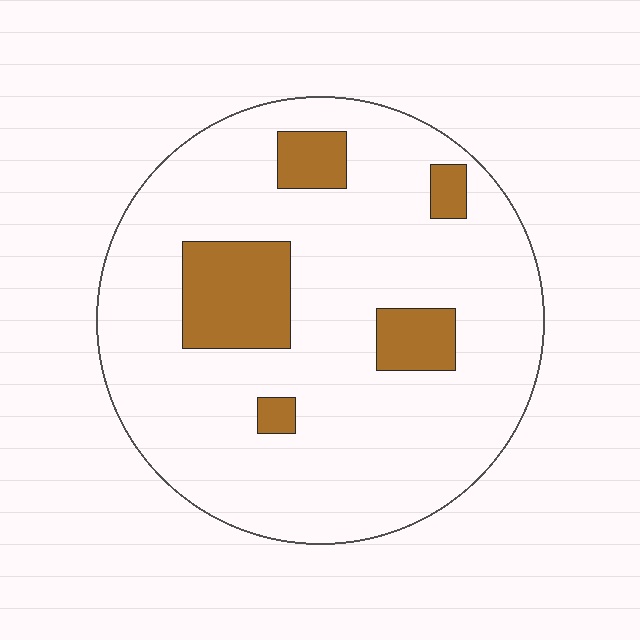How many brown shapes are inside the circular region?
5.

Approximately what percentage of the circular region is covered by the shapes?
Approximately 15%.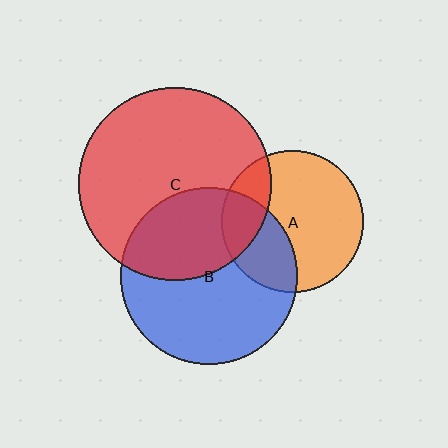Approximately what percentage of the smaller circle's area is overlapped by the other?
Approximately 40%.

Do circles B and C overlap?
Yes.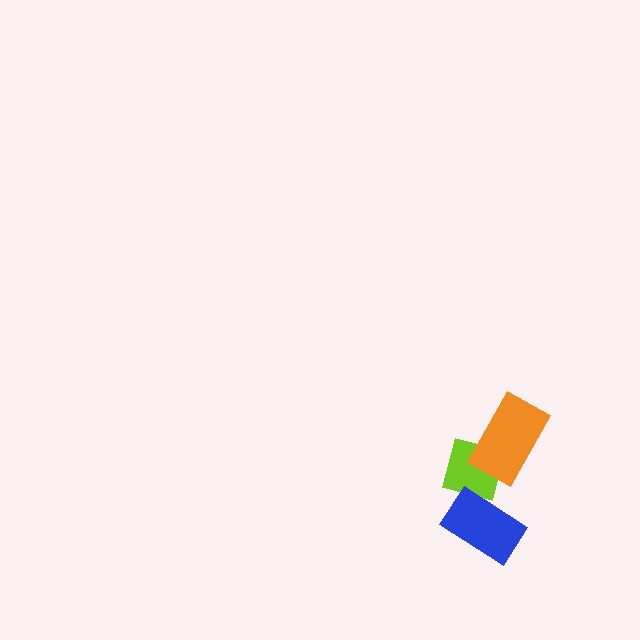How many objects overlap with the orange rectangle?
1 object overlaps with the orange rectangle.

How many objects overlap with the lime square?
1 object overlaps with the lime square.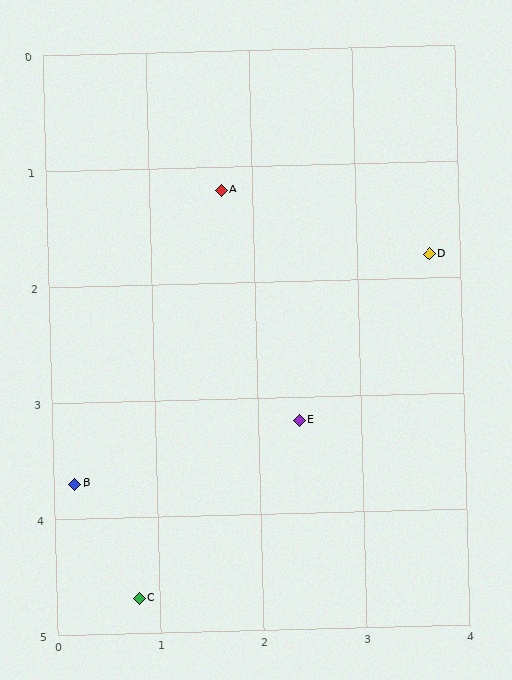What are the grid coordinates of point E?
Point E is at approximately (2.4, 3.2).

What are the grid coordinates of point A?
Point A is at approximately (1.7, 1.2).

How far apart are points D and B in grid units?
Points D and B are about 4.0 grid units apart.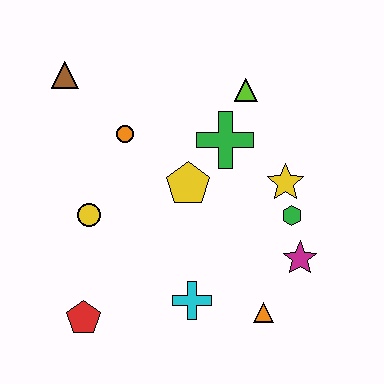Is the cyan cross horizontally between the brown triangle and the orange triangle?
Yes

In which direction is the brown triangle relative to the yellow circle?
The brown triangle is above the yellow circle.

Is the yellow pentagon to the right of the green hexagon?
No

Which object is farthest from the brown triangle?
The orange triangle is farthest from the brown triangle.